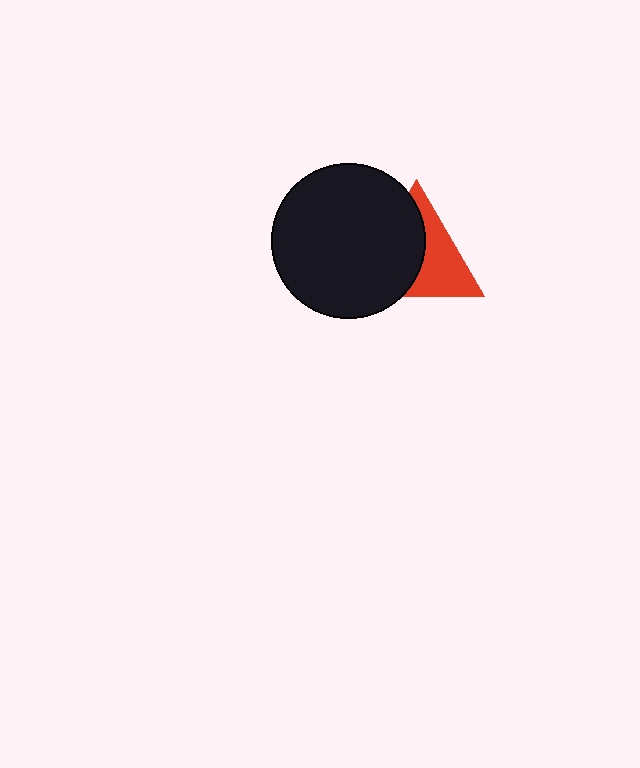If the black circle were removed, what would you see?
You would see the complete red triangle.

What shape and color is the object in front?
The object in front is a black circle.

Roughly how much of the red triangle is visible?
About half of it is visible (roughly 47%).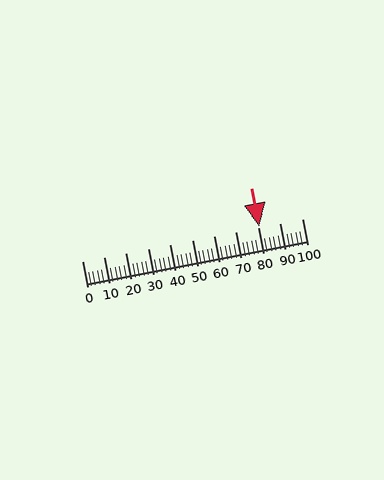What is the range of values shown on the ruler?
The ruler shows values from 0 to 100.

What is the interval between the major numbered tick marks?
The major tick marks are spaced 10 units apart.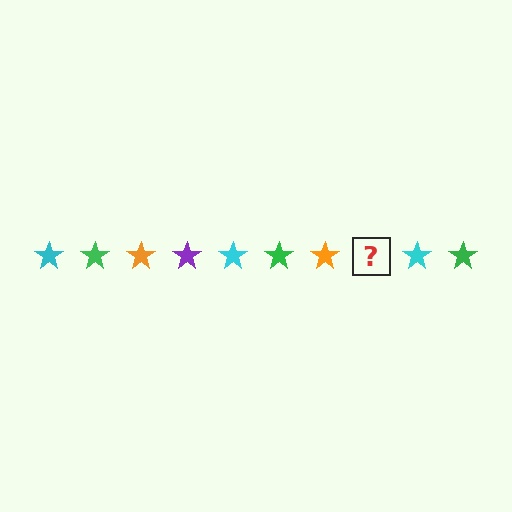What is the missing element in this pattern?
The missing element is a purple star.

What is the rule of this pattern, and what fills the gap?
The rule is that the pattern cycles through cyan, green, orange, purple stars. The gap should be filled with a purple star.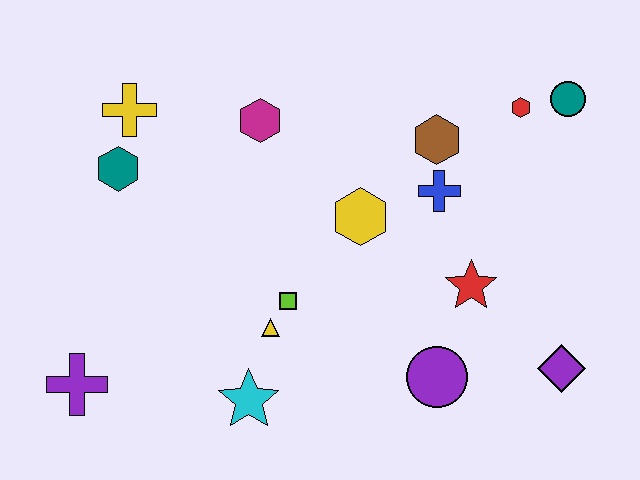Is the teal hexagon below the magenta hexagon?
Yes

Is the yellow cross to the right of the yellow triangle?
No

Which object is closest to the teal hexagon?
The yellow cross is closest to the teal hexagon.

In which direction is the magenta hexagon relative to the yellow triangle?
The magenta hexagon is above the yellow triangle.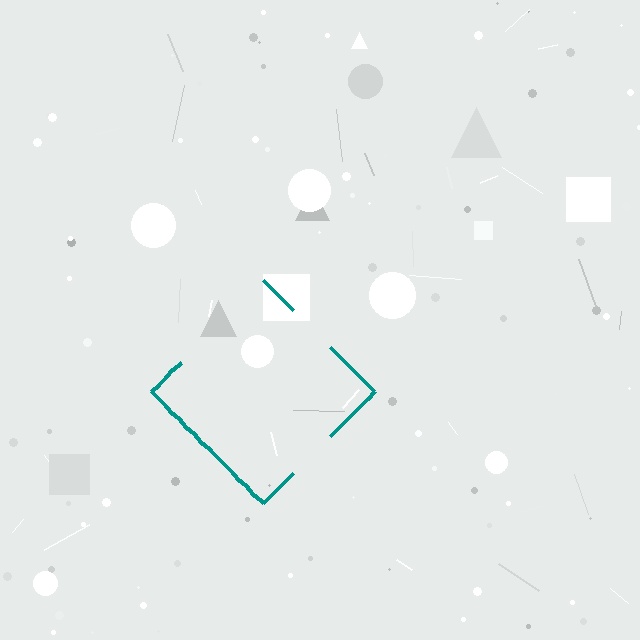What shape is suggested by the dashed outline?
The dashed outline suggests a diamond.